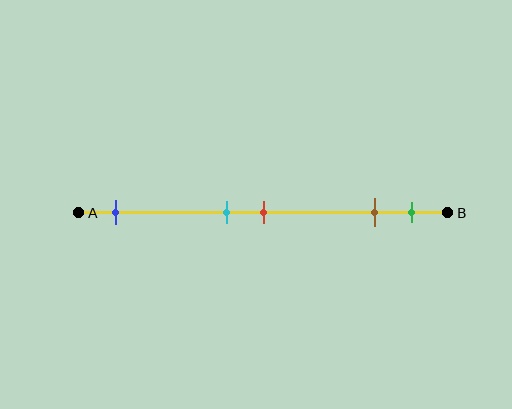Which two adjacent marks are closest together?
The cyan and red marks are the closest adjacent pair.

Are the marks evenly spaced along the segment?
No, the marks are not evenly spaced.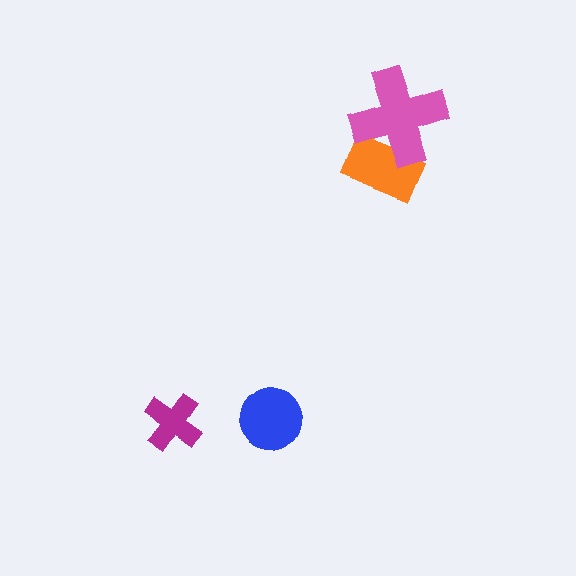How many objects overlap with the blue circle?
0 objects overlap with the blue circle.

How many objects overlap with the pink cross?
1 object overlaps with the pink cross.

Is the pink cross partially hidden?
No, no other shape covers it.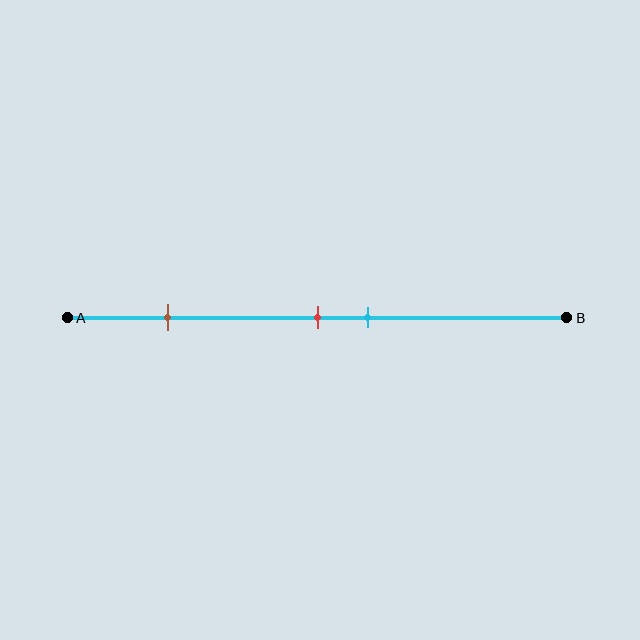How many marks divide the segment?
There are 3 marks dividing the segment.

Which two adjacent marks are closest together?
The red and cyan marks are the closest adjacent pair.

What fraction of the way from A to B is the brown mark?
The brown mark is approximately 20% (0.2) of the way from A to B.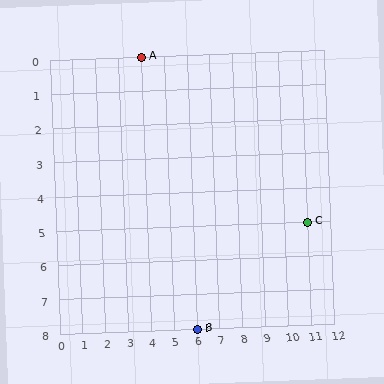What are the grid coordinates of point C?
Point C is at grid coordinates (11, 5).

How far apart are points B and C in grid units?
Points B and C are 5 columns and 3 rows apart (about 5.8 grid units diagonally).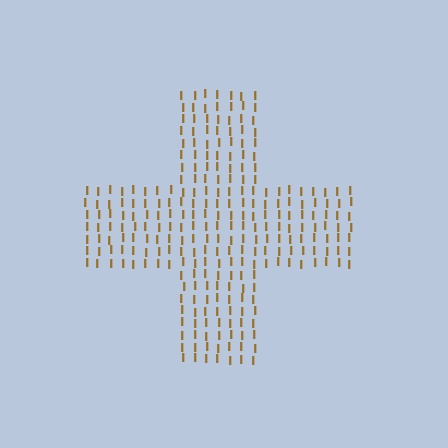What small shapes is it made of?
It is made of small letter I's.